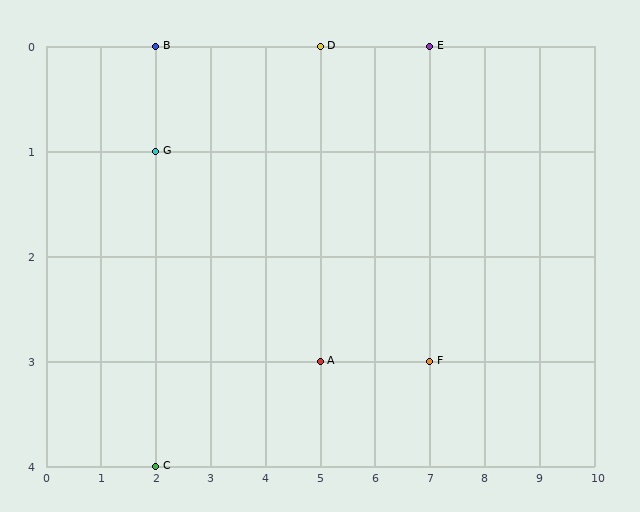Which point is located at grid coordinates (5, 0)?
Point D is at (5, 0).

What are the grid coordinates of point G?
Point G is at grid coordinates (2, 1).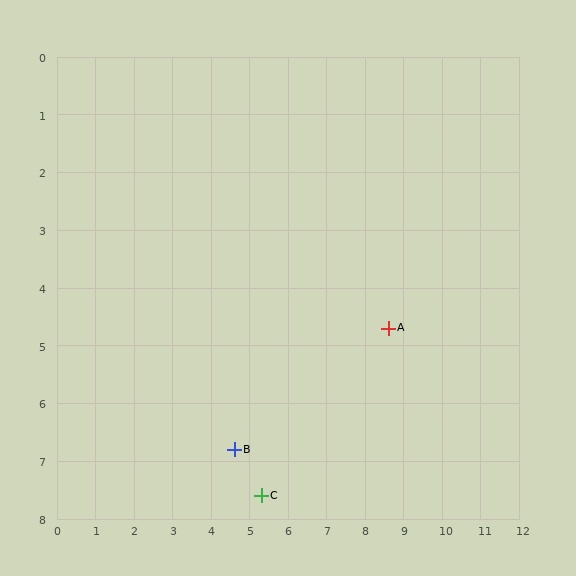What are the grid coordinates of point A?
Point A is at approximately (8.6, 4.7).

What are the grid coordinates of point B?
Point B is at approximately (4.6, 6.8).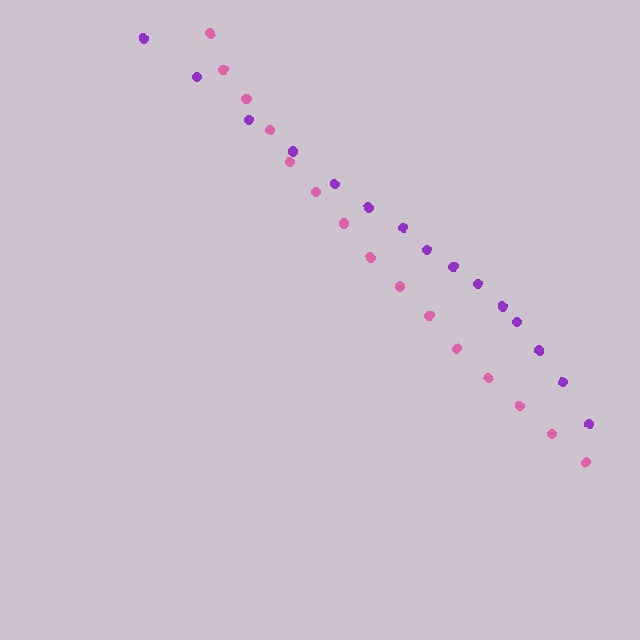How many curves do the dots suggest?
There are 2 distinct paths.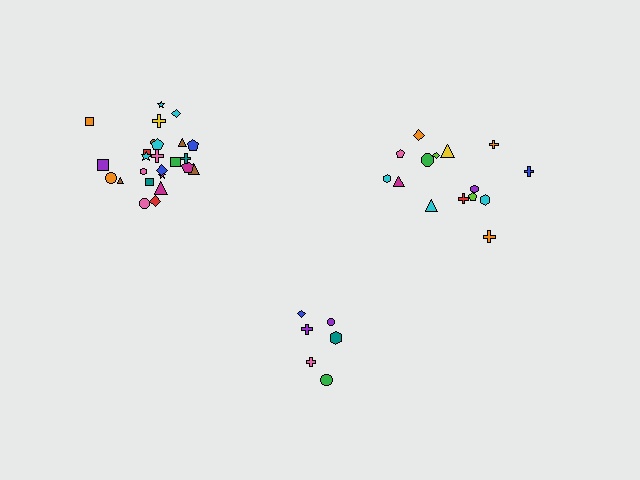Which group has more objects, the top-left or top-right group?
The top-left group.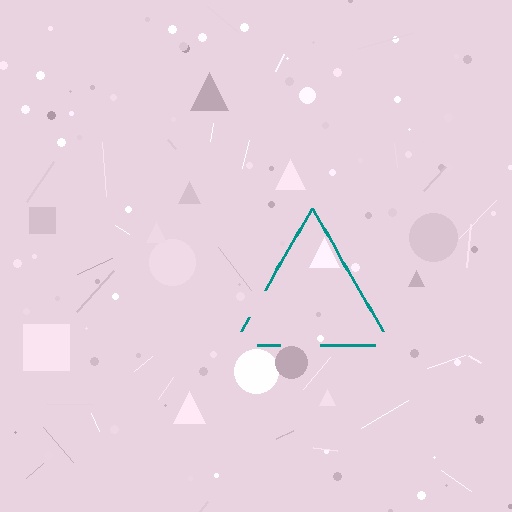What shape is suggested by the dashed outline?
The dashed outline suggests a triangle.